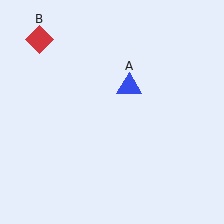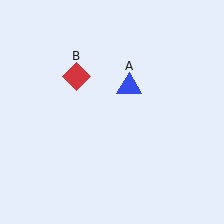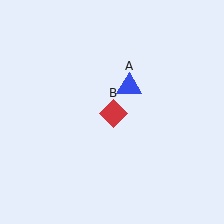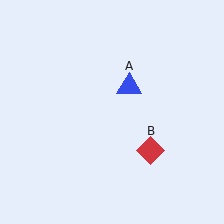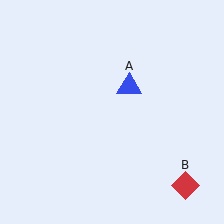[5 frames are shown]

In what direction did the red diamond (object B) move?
The red diamond (object B) moved down and to the right.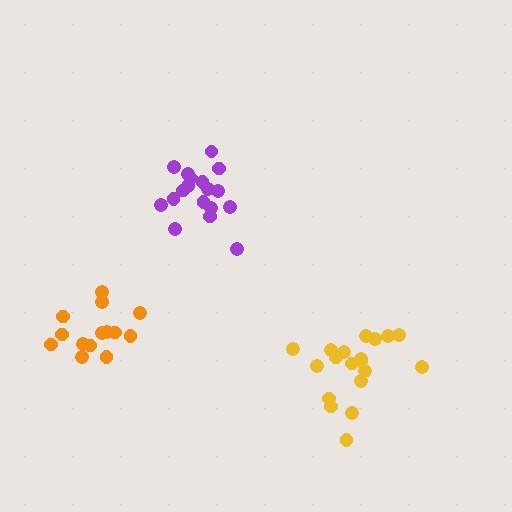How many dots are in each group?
Group 1: 19 dots, Group 2: 14 dots, Group 3: 18 dots (51 total).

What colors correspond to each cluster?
The clusters are colored: yellow, orange, purple.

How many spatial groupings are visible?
There are 3 spatial groupings.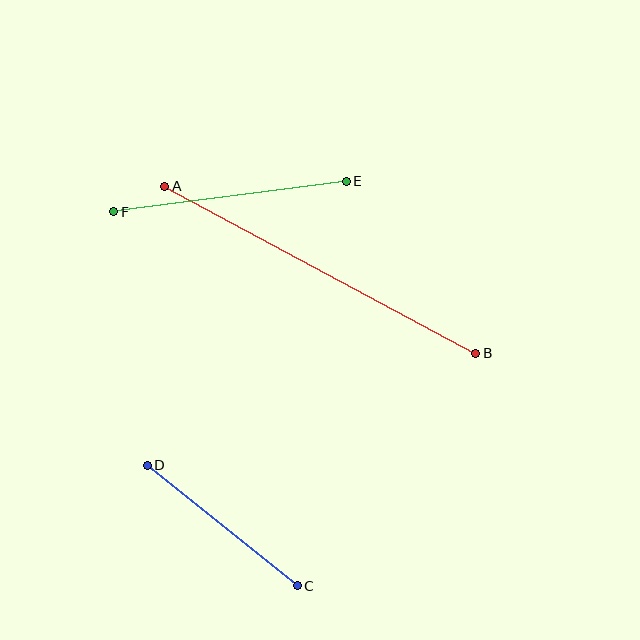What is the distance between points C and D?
The distance is approximately 192 pixels.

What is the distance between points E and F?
The distance is approximately 235 pixels.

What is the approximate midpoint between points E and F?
The midpoint is at approximately (230, 196) pixels.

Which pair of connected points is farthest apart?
Points A and B are farthest apart.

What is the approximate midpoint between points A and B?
The midpoint is at approximately (320, 270) pixels.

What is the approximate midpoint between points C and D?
The midpoint is at approximately (222, 526) pixels.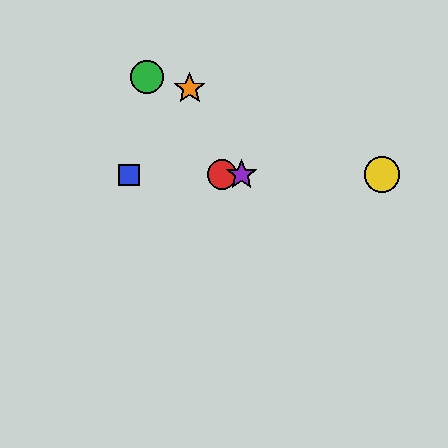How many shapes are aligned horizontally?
4 shapes (the red circle, the blue square, the yellow circle, the purple star) are aligned horizontally.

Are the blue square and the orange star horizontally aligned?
No, the blue square is at y≈175 and the orange star is at y≈89.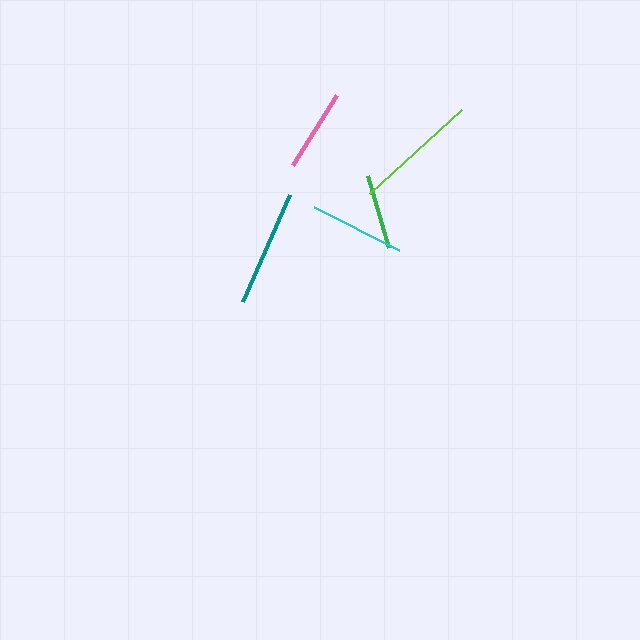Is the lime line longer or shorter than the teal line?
The lime line is longer than the teal line.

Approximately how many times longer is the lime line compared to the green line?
The lime line is approximately 1.7 times the length of the green line.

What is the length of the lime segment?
The lime segment is approximately 125 pixels long.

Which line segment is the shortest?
The green line is the shortest at approximately 75 pixels.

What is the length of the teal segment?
The teal segment is approximately 117 pixels long.